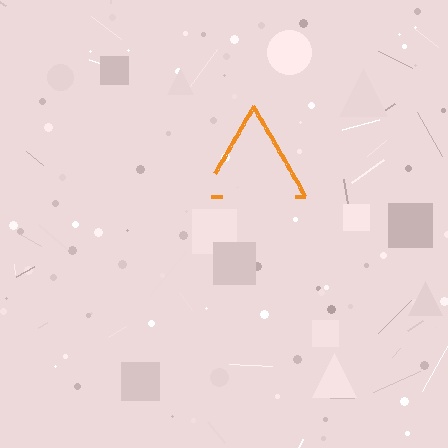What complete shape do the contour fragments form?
The contour fragments form a triangle.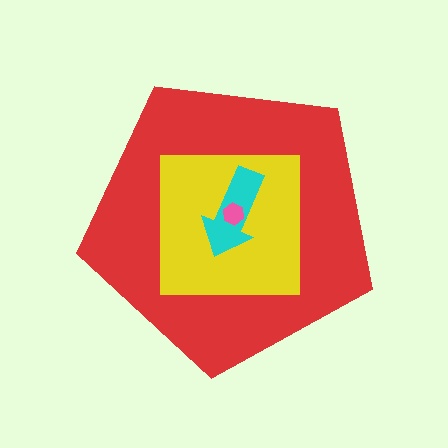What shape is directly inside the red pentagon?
The yellow square.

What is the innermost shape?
The pink hexagon.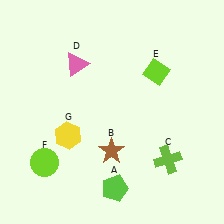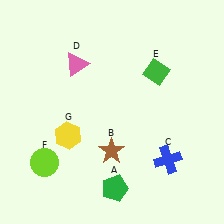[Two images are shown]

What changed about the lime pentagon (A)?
In Image 1, A is lime. In Image 2, it changed to green.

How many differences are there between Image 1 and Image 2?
There are 3 differences between the two images.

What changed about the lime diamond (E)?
In Image 1, E is lime. In Image 2, it changed to green.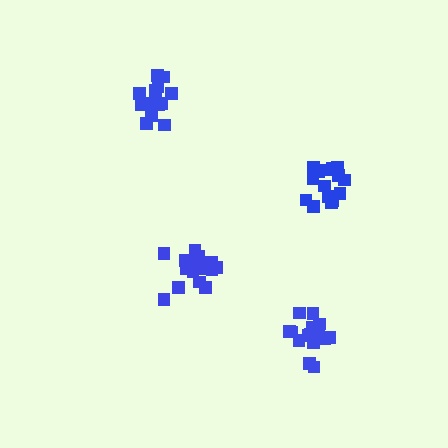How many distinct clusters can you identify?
There are 4 distinct clusters.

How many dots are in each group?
Group 1: 15 dots, Group 2: 17 dots, Group 3: 13 dots, Group 4: 16 dots (61 total).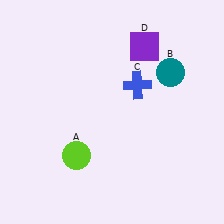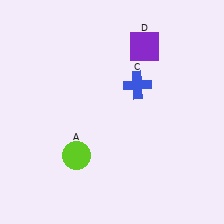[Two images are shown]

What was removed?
The teal circle (B) was removed in Image 2.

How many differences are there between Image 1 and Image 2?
There is 1 difference between the two images.